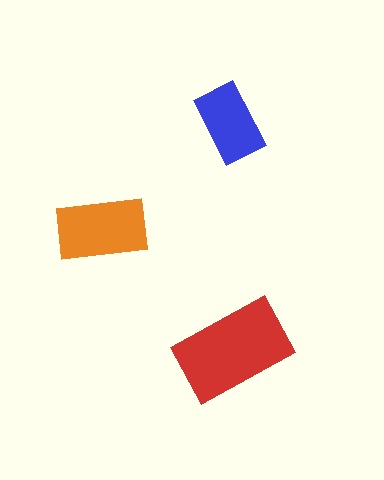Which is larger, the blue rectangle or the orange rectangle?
The orange one.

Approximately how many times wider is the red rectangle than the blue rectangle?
About 1.5 times wider.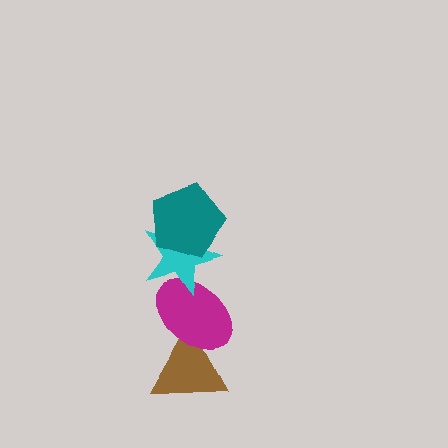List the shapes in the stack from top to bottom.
From top to bottom: the teal pentagon, the cyan star, the magenta ellipse, the brown triangle.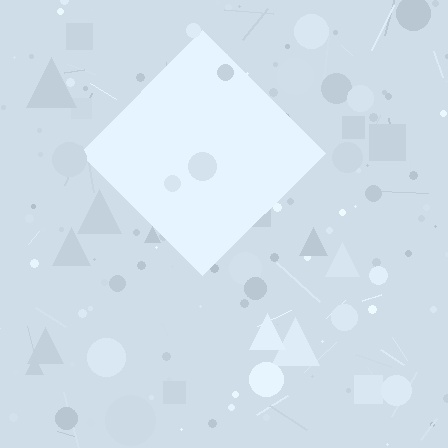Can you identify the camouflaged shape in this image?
The camouflaged shape is a diamond.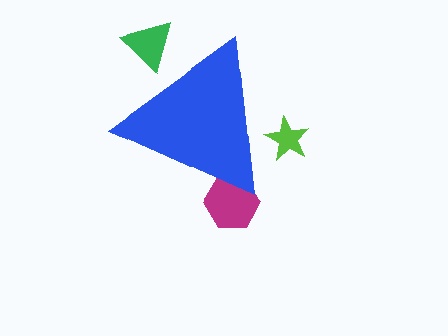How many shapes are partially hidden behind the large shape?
3 shapes are partially hidden.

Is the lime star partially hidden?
Yes, the lime star is partially hidden behind the blue triangle.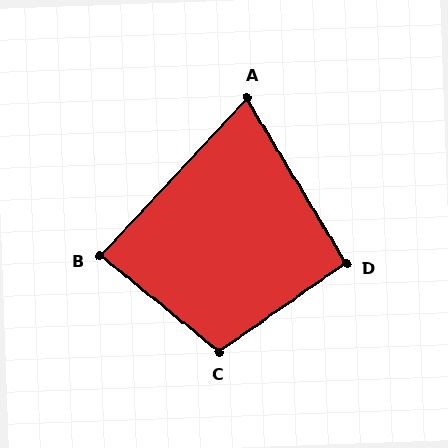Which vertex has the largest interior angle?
C, at approximately 106 degrees.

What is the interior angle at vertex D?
Approximately 94 degrees (approximately right).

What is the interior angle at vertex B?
Approximately 86 degrees (approximately right).